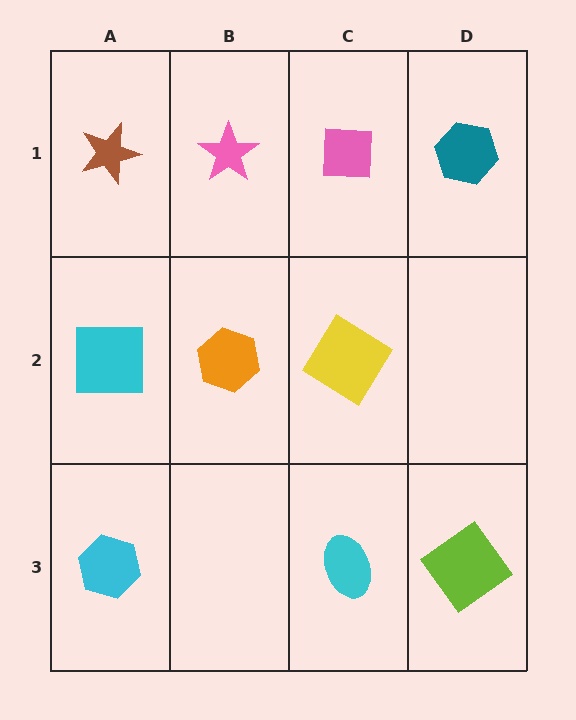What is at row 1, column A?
A brown star.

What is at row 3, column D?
A lime diamond.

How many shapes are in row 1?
4 shapes.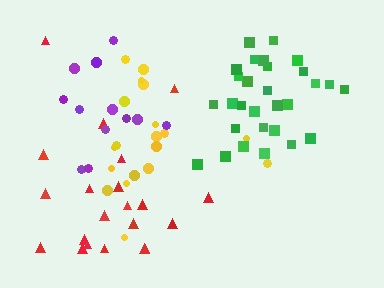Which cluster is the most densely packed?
Green.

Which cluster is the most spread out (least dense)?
Purple.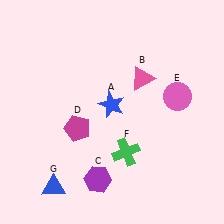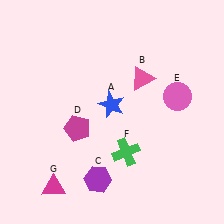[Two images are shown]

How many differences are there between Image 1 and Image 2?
There is 1 difference between the two images.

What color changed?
The triangle (G) changed from blue in Image 1 to magenta in Image 2.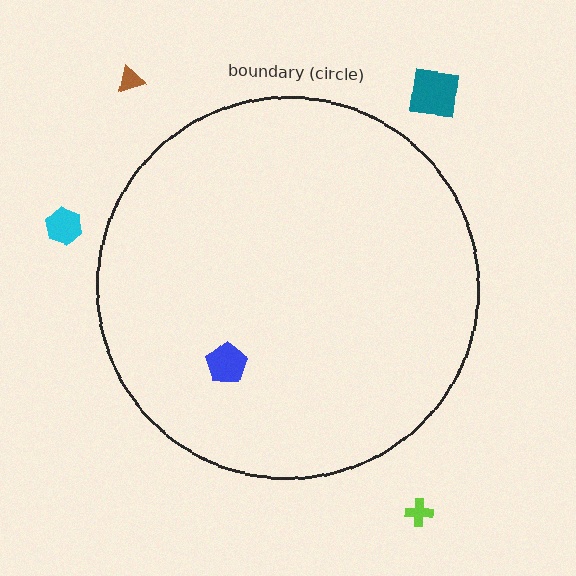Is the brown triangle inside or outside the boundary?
Outside.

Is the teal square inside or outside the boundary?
Outside.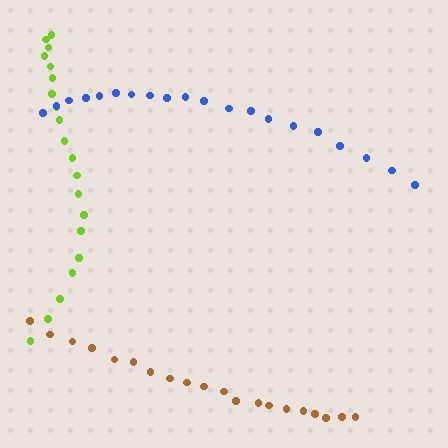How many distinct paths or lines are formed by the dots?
There are 3 distinct paths.